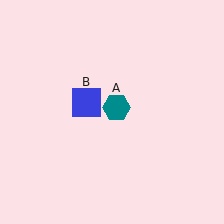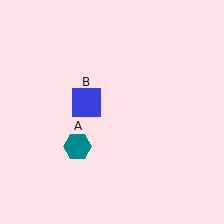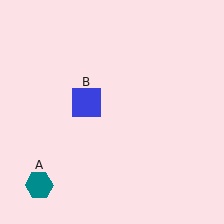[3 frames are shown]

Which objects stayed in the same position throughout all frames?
Blue square (object B) remained stationary.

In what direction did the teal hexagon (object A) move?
The teal hexagon (object A) moved down and to the left.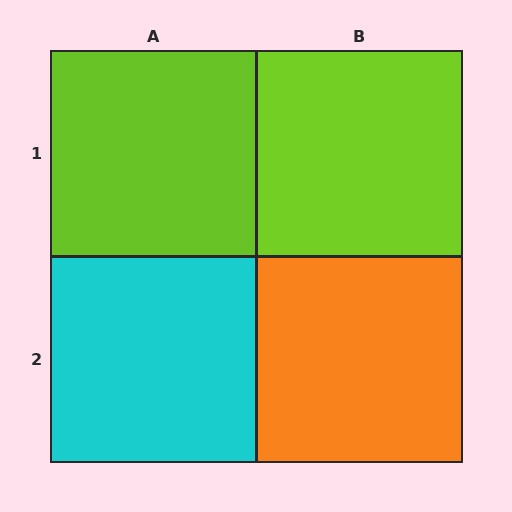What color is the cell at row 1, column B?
Lime.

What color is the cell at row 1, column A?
Lime.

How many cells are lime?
2 cells are lime.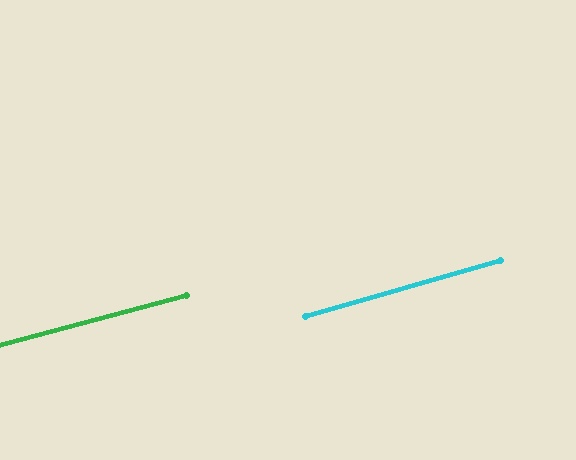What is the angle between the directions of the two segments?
Approximately 1 degree.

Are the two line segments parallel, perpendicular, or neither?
Parallel — their directions differ by only 1.3°.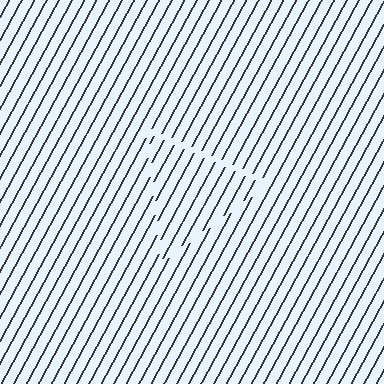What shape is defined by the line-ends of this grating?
An illusory triangle. The interior of the shape contains the same grating, shifted by half a period — the contour is defined by the phase discontinuity where line-ends from the inner and outer gratings abut.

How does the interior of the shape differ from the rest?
The interior of the shape contains the same grating, shifted by half a period — the contour is defined by the phase discontinuity where line-ends from the inner and outer gratings abut.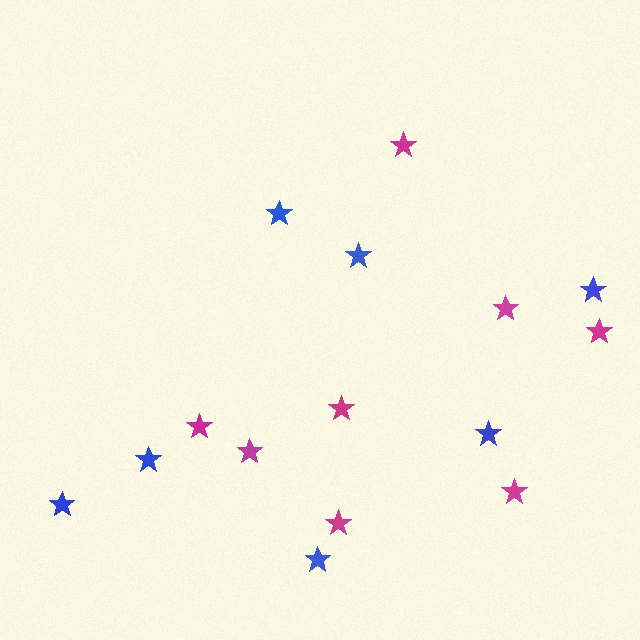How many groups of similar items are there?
There are 2 groups: one group of blue stars (7) and one group of magenta stars (8).